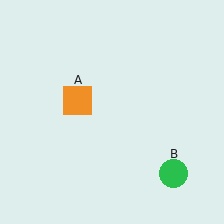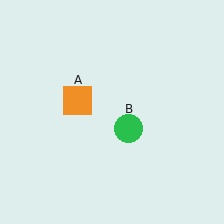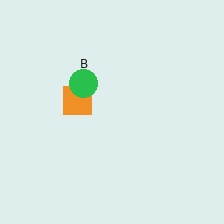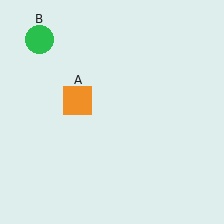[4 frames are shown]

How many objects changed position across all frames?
1 object changed position: green circle (object B).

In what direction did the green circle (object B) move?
The green circle (object B) moved up and to the left.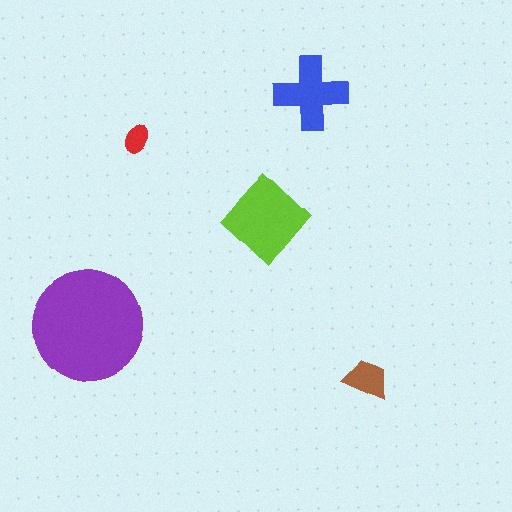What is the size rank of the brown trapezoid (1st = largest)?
4th.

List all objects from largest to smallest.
The purple circle, the lime diamond, the blue cross, the brown trapezoid, the red ellipse.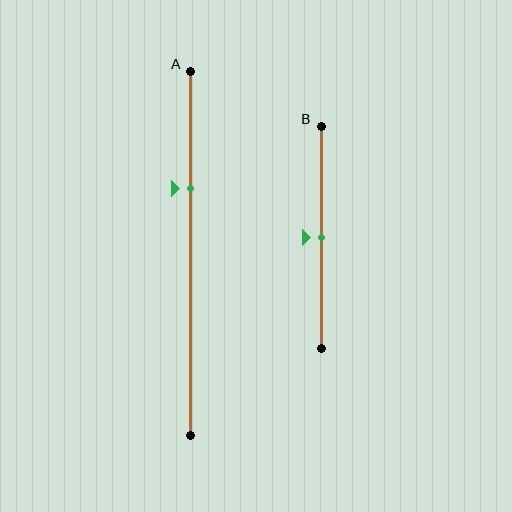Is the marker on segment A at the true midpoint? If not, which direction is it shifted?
No, the marker on segment A is shifted upward by about 18% of the segment length.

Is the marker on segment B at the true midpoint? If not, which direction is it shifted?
Yes, the marker on segment B is at the true midpoint.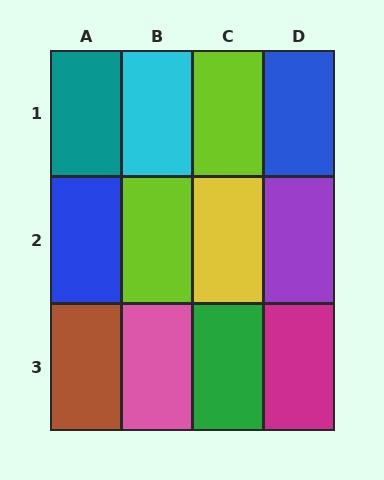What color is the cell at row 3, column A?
Brown.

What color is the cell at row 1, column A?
Teal.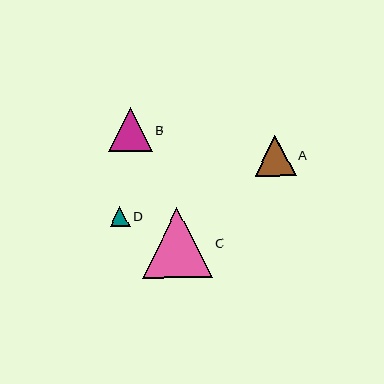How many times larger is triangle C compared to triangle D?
Triangle C is approximately 3.5 times the size of triangle D.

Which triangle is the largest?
Triangle C is the largest with a size of approximately 70 pixels.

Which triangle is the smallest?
Triangle D is the smallest with a size of approximately 20 pixels.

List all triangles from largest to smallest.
From largest to smallest: C, B, A, D.